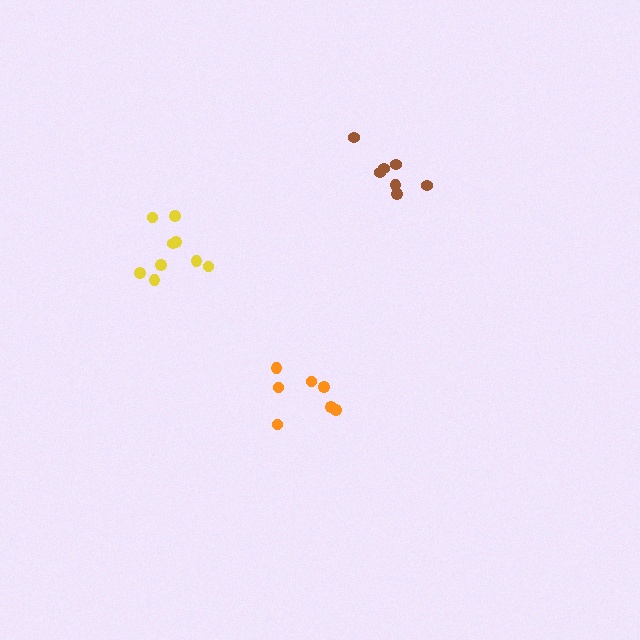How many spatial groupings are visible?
There are 3 spatial groupings.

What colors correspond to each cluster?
The clusters are colored: brown, orange, yellow.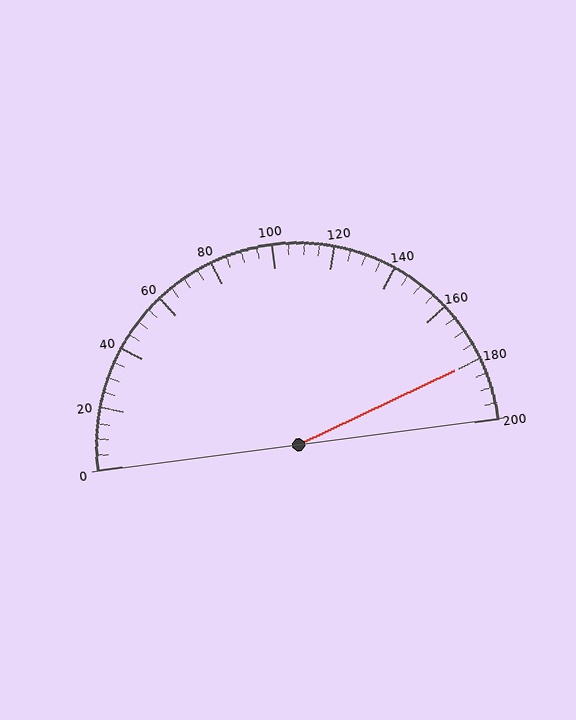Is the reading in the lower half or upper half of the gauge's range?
The reading is in the upper half of the range (0 to 200).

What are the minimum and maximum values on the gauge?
The gauge ranges from 0 to 200.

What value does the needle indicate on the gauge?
The needle indicates approximately 180.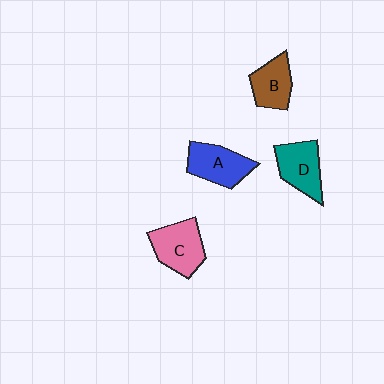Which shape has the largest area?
Shape C (pink).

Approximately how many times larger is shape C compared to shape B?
Approximately 1.3 times.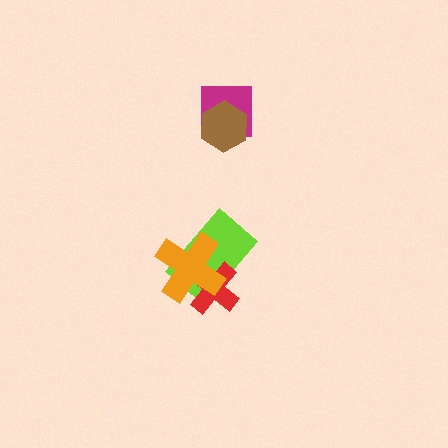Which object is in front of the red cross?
The orange cross is in front of the red cross.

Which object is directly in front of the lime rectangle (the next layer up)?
The red cross is directly in front of the lime rectangle.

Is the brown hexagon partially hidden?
No, no other shape covers it.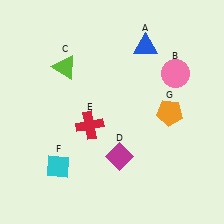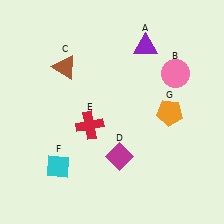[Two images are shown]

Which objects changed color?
A changed from blue to purple. C changed from lime to brown.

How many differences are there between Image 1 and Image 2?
There are 2 differences between the two images.